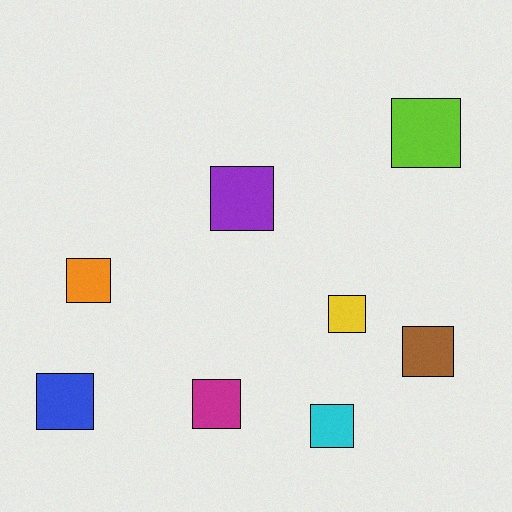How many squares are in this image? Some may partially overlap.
There are 8 squares.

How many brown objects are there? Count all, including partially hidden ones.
There is 1 brown object.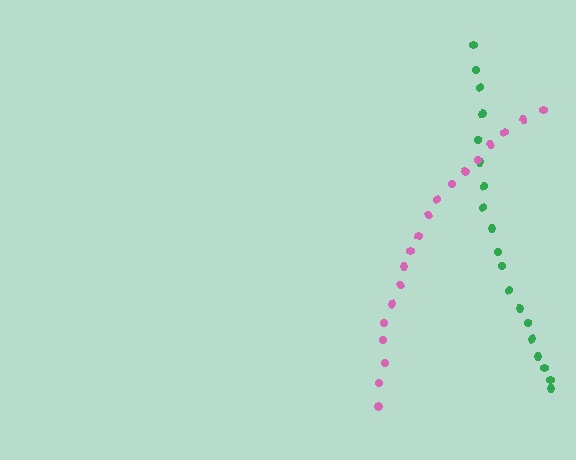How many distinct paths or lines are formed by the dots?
There are 2 distinct paths.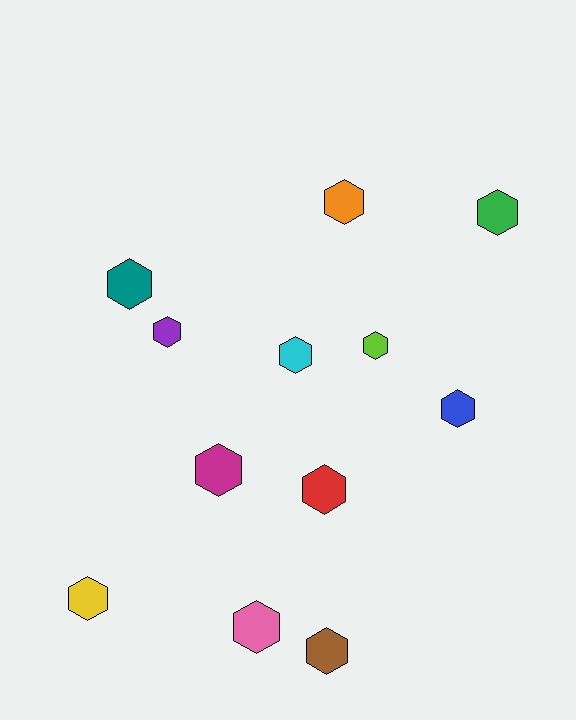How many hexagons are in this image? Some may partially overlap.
There are 12 hexagons.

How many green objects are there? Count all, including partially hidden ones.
There is 1 green object.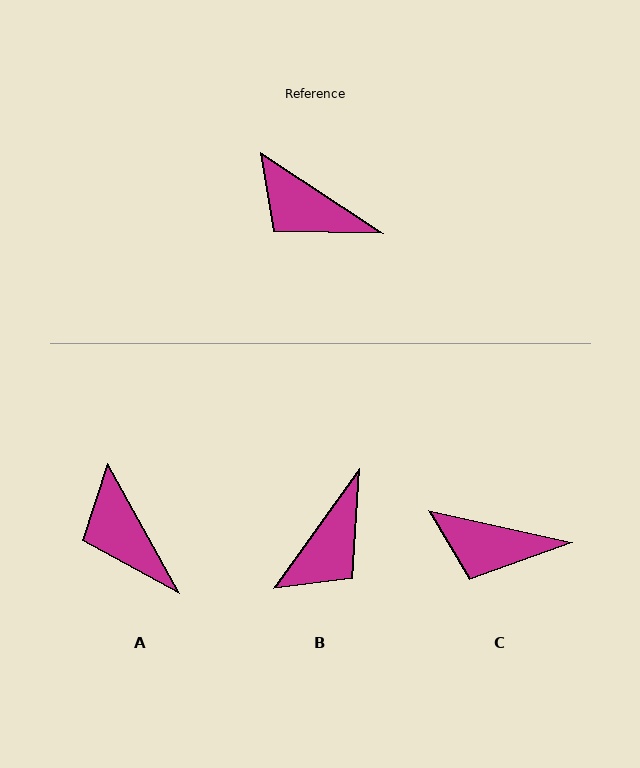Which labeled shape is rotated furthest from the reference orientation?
B, about 87 degrees away.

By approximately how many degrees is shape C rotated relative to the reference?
Approximately 21 degrees counter-clockwise.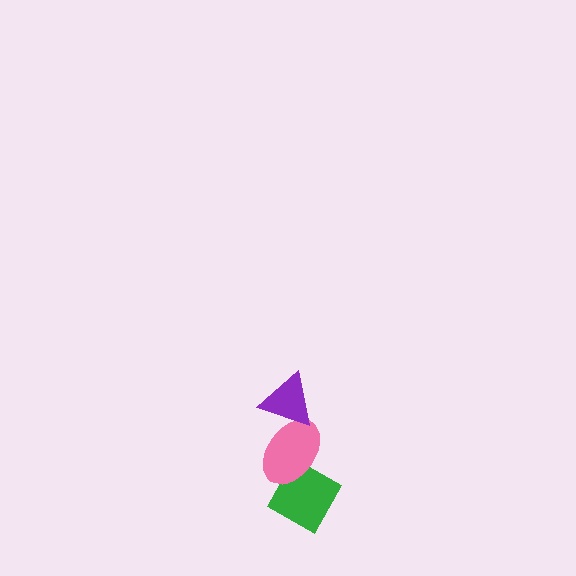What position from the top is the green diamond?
The green diamond is 3rd from the top.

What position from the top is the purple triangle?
The purple triangle is 1st from the top.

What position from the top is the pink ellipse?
The pink ellipse is 2nd from the top.